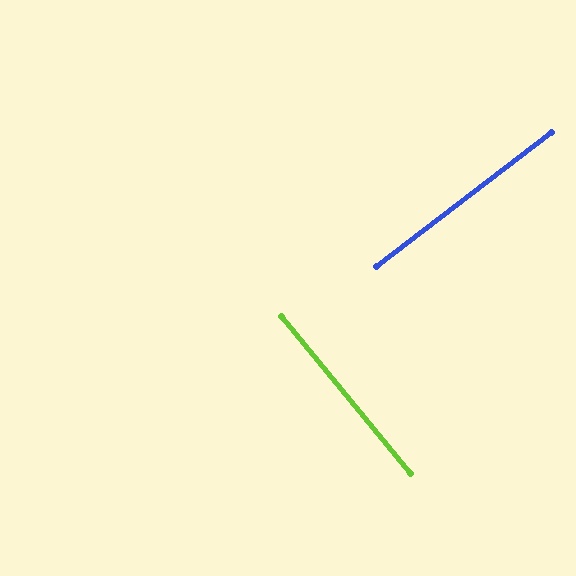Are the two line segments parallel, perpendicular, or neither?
Perpendicular — they meet at approximately 88°.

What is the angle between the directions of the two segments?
Approximately 88 degrees.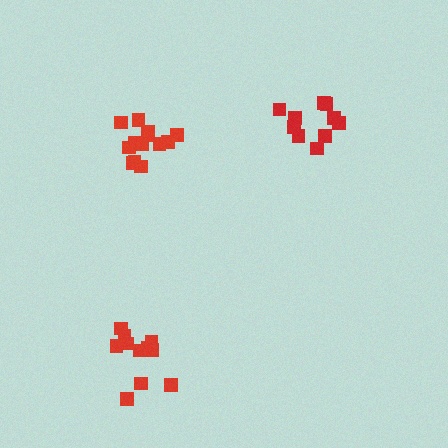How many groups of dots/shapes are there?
There are 3 groups.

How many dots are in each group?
Group 1: 13 dots, Group 2: 11 dots, Group 3: 10 dots (34 total).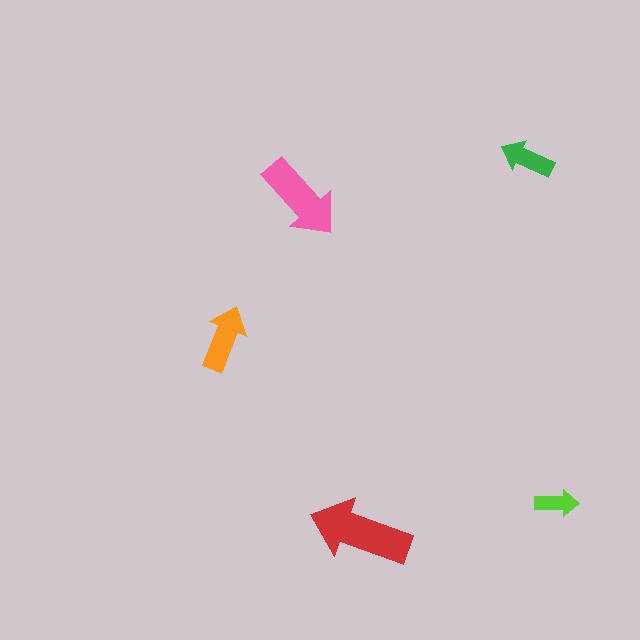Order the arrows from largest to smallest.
the red one, the pink one, the orange one, the green one, the lime one.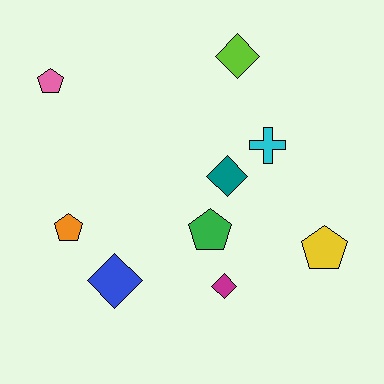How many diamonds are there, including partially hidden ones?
There are 4 diamonds.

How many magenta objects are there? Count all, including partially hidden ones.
There is 1 magenta object.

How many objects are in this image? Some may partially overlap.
There are 9 objects.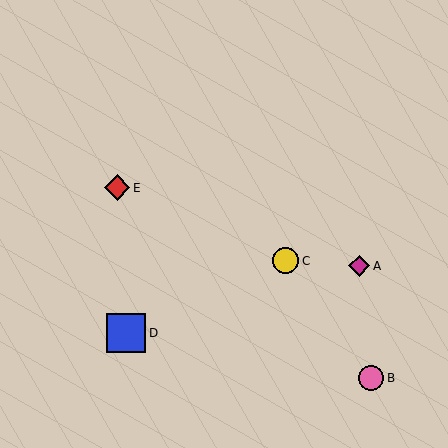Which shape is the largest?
The blue square (labeled D) is the largest.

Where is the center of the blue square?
The center of the blue square is at (126, 333).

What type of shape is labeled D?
Shape D is a blue square.